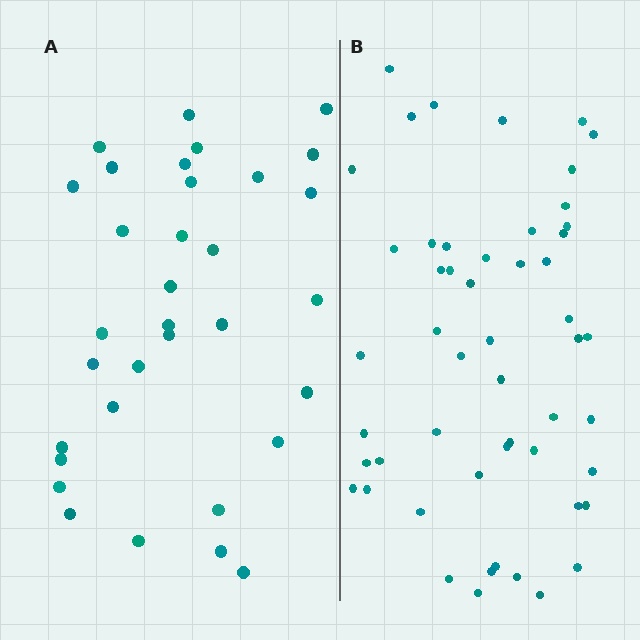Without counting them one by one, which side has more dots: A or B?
Region B (the right region) has more dots.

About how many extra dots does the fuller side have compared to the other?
Region B has approximately 20 more dots than region A.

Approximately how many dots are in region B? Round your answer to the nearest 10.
About 50 dots. (The exact count is 52, which rounds to 50.)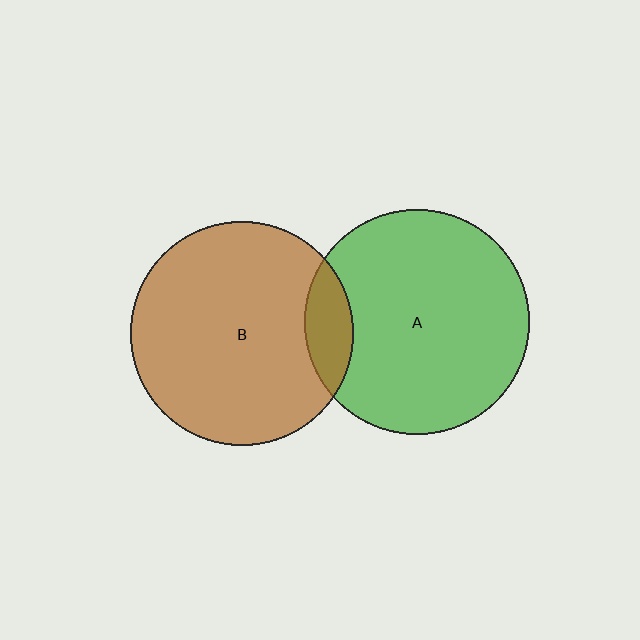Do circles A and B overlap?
Yes.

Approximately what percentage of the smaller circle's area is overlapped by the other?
Approximately 10%.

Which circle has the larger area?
Circle A (green).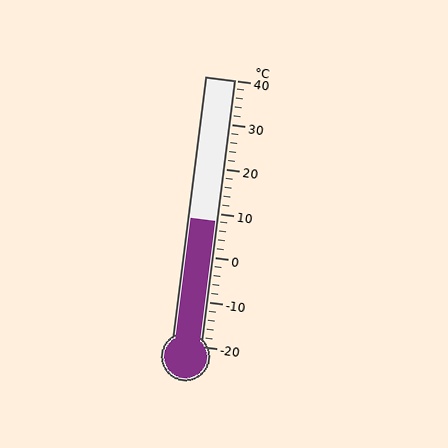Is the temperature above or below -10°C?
The temperature is above -10°C.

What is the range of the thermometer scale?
The thermometer scale ranges from -20°C to 40°C.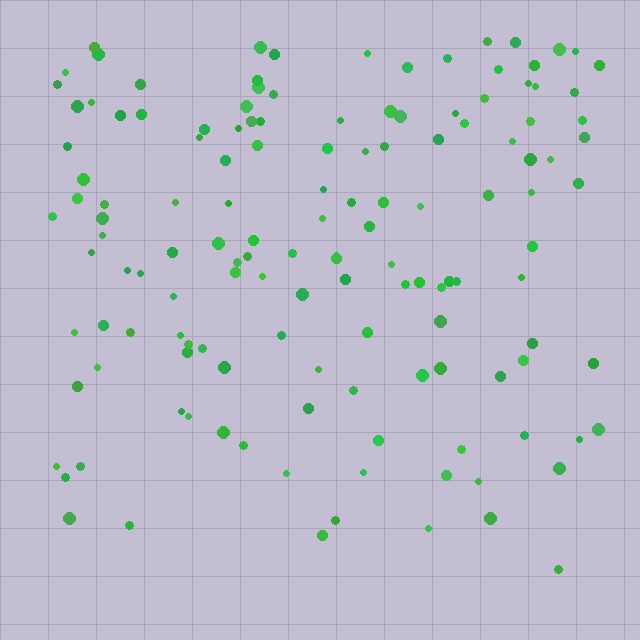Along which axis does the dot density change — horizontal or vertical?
Vertical.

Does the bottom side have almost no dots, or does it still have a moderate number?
Still a moderate number, just noticeably fewer than the top.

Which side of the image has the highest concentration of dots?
The top.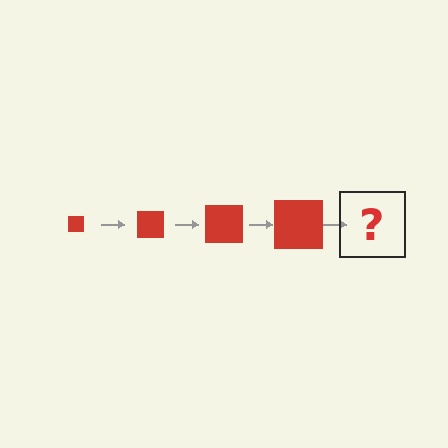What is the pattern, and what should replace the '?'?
The pattern is that the square gets progressively larger each step. The '?' should be a red square, larger than the previous one.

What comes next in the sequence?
The next element should be a red square, larger than the previous one.